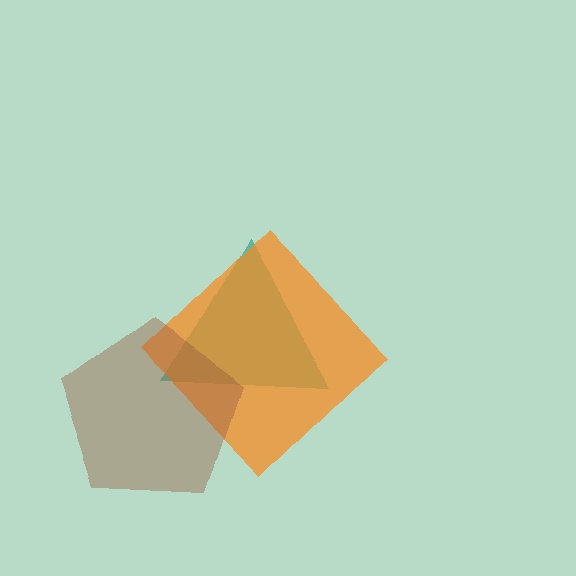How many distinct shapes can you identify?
There are 3 distinct shapes: a teal triangle, an orange diamond, a brown pentagon.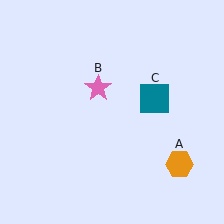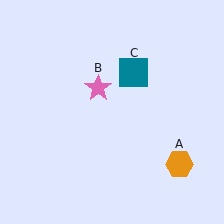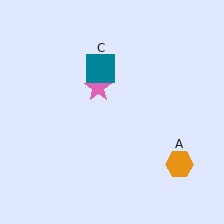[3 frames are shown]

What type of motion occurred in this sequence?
The teal square (object C) rotated counterclockwise around the center of the scene.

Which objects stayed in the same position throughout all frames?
Orange hexagon (object A) and pink star (object B) remained stationary.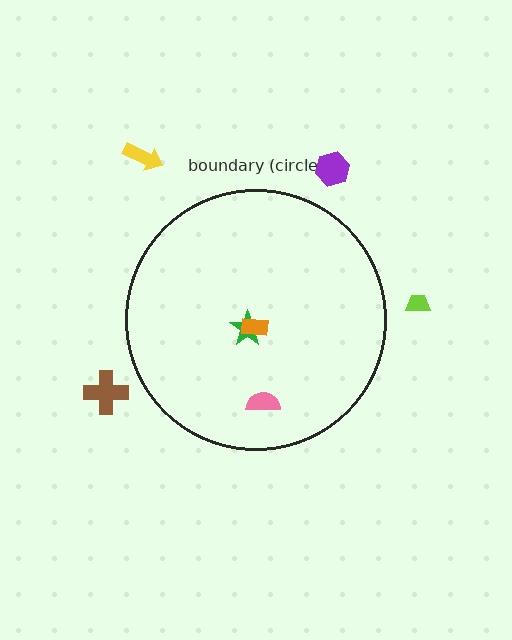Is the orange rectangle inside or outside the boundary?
Inside.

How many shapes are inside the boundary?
3 inside, 4 outside.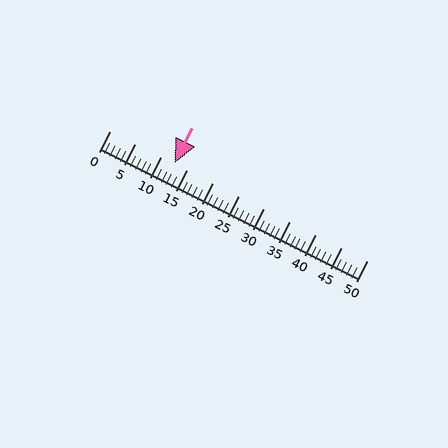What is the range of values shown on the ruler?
The ruler shows values from 0 to 50.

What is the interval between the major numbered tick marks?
The major tick marks are spaced 5 units apart.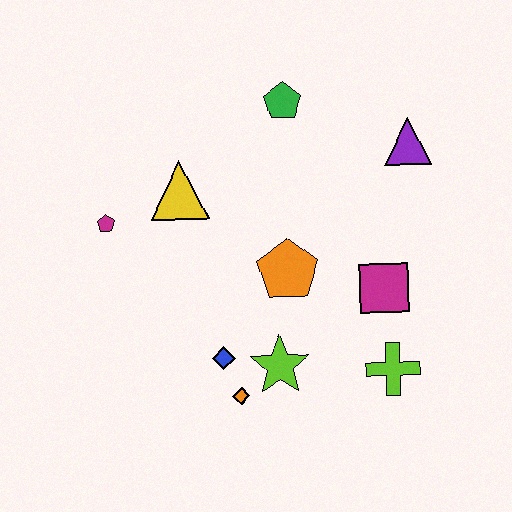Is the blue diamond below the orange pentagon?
Yes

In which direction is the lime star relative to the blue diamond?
The lime star is to the right of the blue diamond.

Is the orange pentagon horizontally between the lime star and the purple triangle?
Yes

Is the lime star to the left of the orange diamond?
No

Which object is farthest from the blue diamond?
The purple triangle is farthest from the blue diamond.